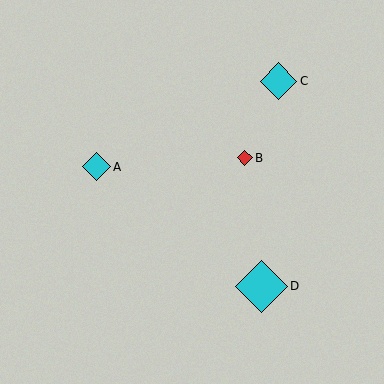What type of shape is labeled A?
Shape A is a cyan diamond.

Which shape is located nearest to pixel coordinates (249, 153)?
The red diamond (labeled B) at (245, 158) is nearest to that location.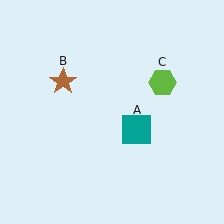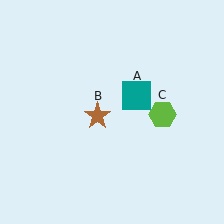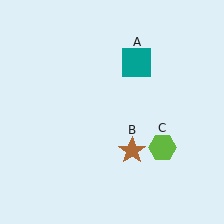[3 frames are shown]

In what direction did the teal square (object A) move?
The teal square (object A) moved up.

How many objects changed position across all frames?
3 objects changed position: teal square (object A), brown star (object B), lime hexagon (object C).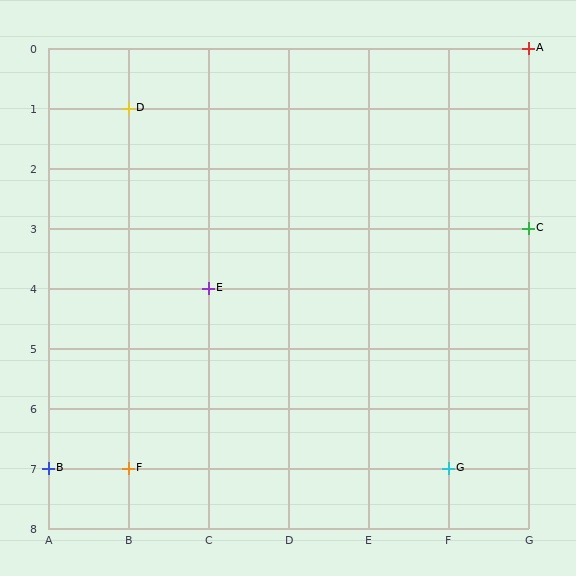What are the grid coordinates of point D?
Point D is at grid coordinates (B, 1).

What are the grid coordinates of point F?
Point F is at grid coordinates (B, 7).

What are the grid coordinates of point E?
Point E is at grid coordinates (C, 4).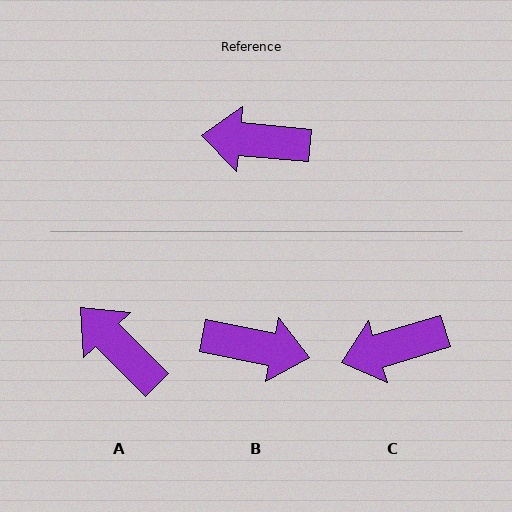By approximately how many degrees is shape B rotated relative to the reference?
Approximately 174 degrees counter-clockwise.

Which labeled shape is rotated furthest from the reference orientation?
B, about 174 degrees away.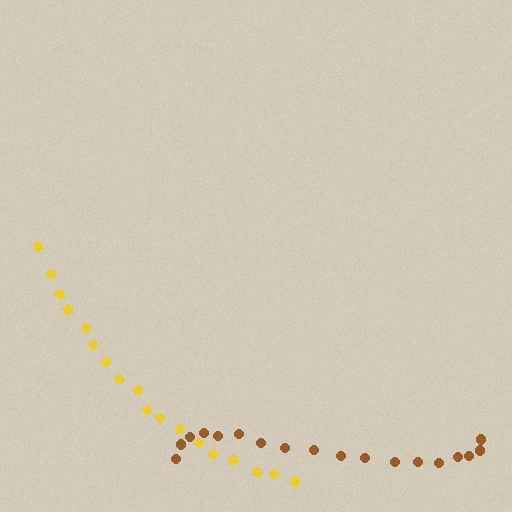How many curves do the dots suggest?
There are 2 distinct paths.